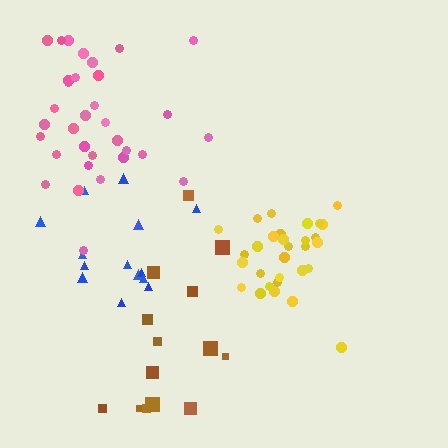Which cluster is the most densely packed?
Yellow.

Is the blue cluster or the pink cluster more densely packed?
Pink.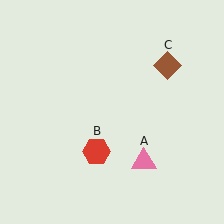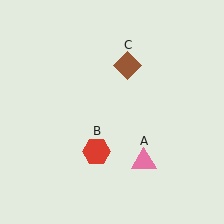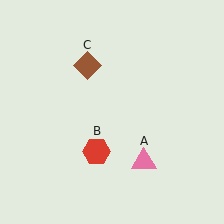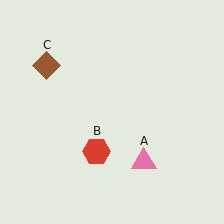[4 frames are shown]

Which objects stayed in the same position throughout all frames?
Pink triangle (object A) and red hexagon (object B) remained stationary.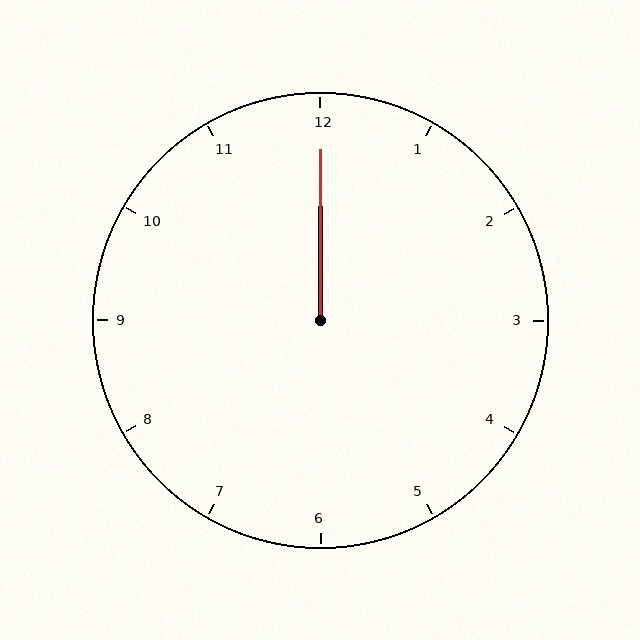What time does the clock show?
12:00.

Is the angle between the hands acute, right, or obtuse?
It is acute.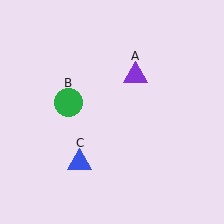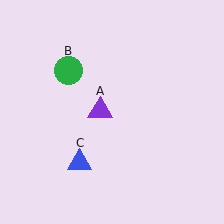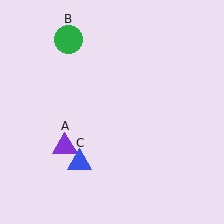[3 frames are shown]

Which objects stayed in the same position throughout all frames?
Blue triangle (object C) remained stationary.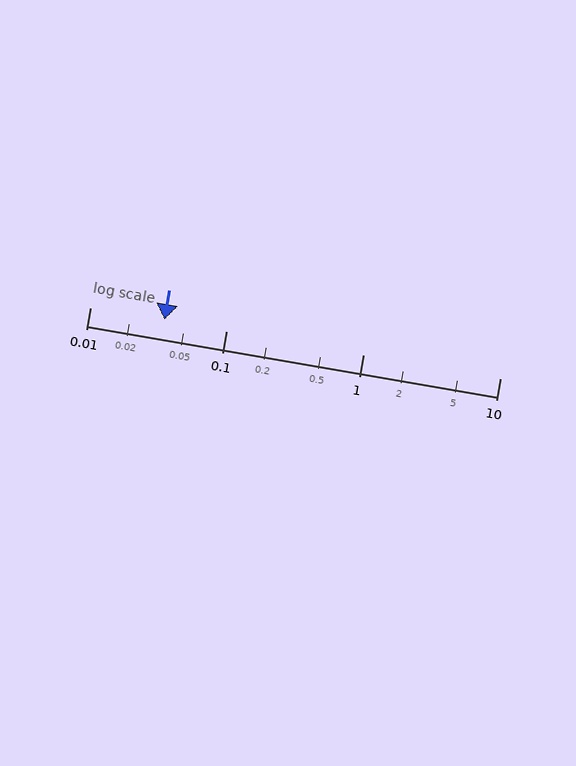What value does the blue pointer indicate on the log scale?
The pointer indicates approximately 0.035.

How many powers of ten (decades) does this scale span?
The scale spans 3 decades, from 0.01 to 10.